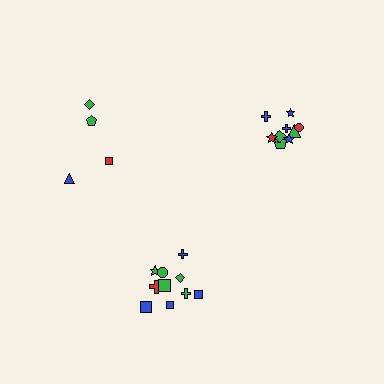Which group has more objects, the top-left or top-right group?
The top-right group.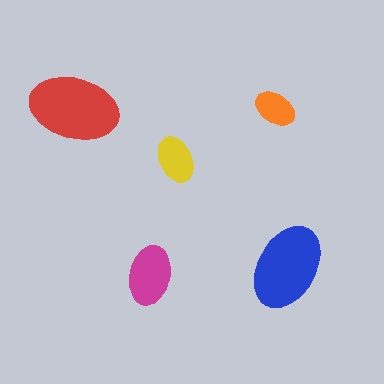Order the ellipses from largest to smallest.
the red one, the blue one, the magenta one, the yellow one, the orange one.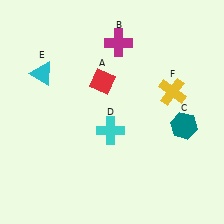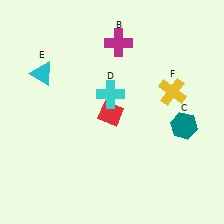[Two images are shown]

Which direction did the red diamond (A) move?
The red diamond (A) moved down.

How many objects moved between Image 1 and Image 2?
2 objects moved between the two images.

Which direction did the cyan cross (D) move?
The cyan cross (D) moved up.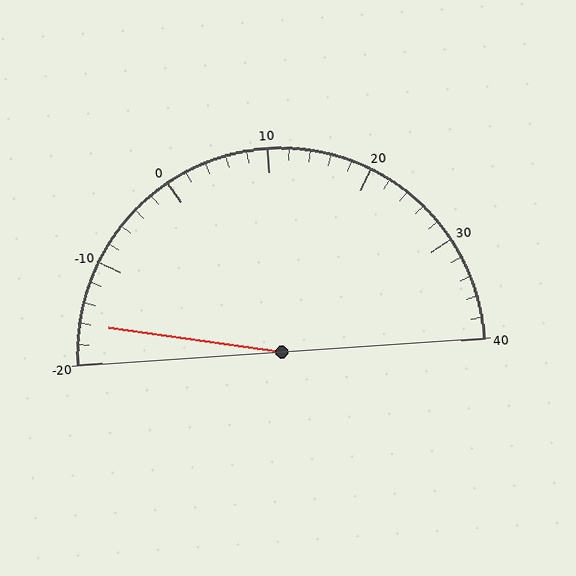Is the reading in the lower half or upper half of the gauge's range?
The reading is in the lower half of the range (-20 to 40).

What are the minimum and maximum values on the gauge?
The gauge ranges from -20 to 40.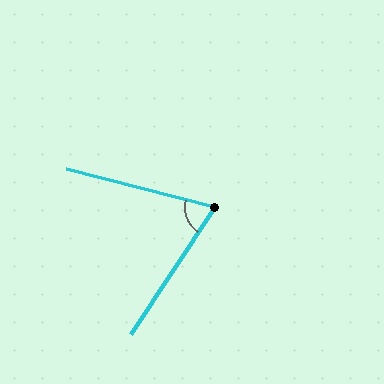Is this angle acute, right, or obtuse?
It is acute.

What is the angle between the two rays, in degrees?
Approximately 71 degrees.